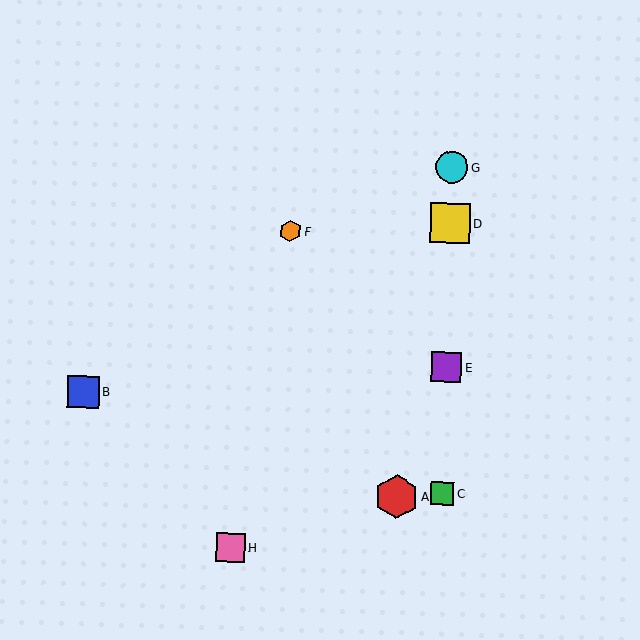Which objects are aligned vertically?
Objects C, D, E, G are aligned vertically.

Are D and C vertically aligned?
Yes, both are at x≈450.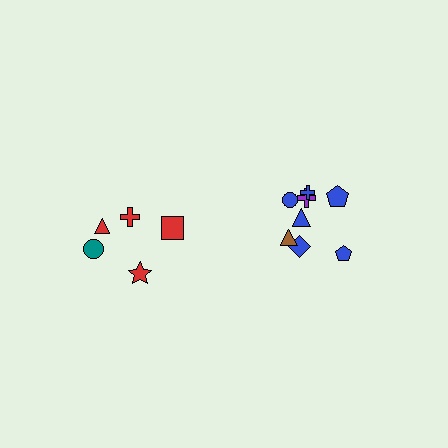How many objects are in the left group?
There are 5 objects.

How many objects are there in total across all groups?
There are 13 objects.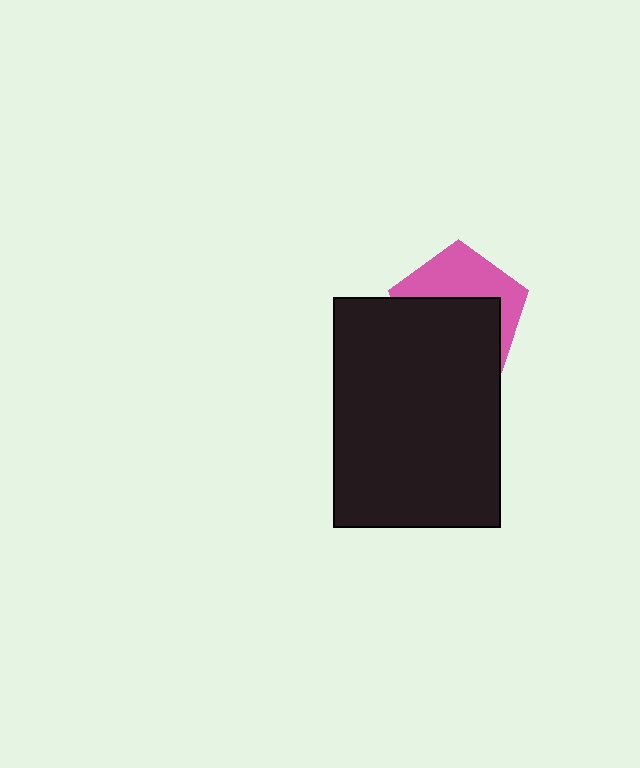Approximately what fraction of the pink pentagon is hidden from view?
Roughly 57% of the pink pentagon is hidden behind the black rectangle.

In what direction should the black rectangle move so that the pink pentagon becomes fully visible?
The black rectangle should move down. That is the shortest direction to clear the overlap and leave the pink pentagon fully visible.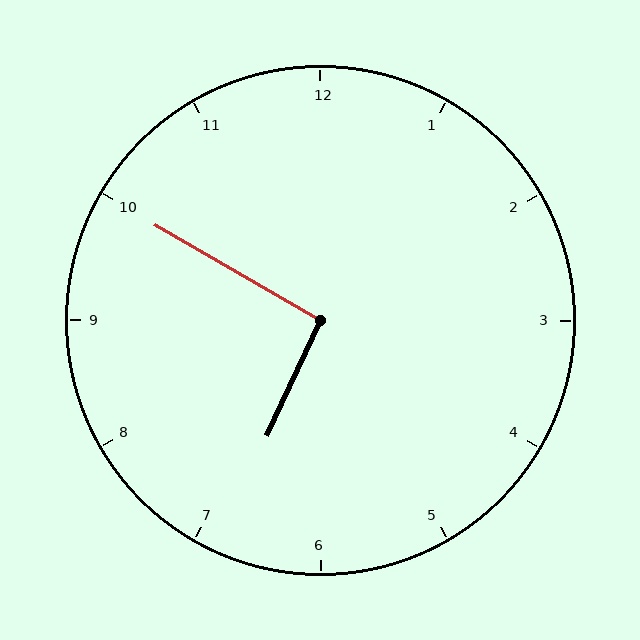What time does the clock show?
6:50.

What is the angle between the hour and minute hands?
Approximately 95 degrees.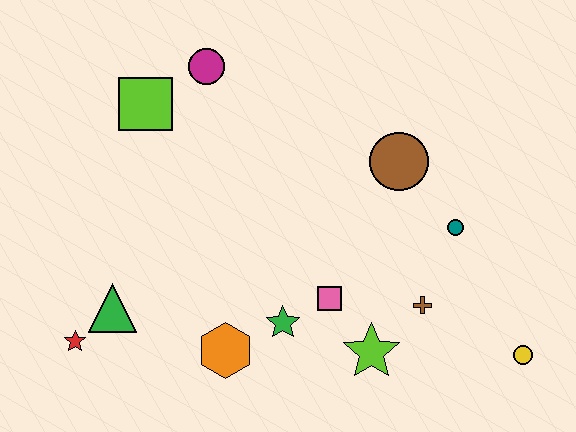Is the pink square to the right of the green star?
Yes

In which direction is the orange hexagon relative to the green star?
The orange hexagon is to the left of the green star.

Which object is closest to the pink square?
The green star is closest to the pink square.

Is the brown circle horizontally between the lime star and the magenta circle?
No